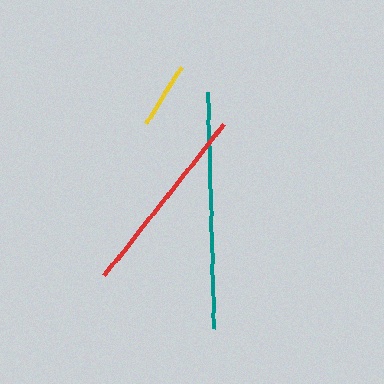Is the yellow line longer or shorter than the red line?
The red line is longer than the yellow line.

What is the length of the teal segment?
The teal segment is approximately 237 pixels long.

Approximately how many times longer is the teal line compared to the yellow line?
The teal line is approximately 3.6 times the length of the yellow line.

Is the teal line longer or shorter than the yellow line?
The teal line is longer than the yellow line.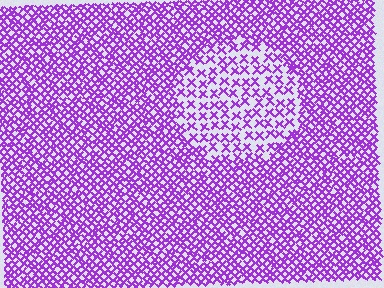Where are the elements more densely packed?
The elements are more densely packed outside the circle boundary.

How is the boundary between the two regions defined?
The boundary is defined by a change in element density (approximately 2.0x ratio). All elements are the same color, size, and shape.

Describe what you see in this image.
The image contains small purple elements arranged at two different densities. A circle-shaped region is visible where the elements are less densely packed than the surrounding area.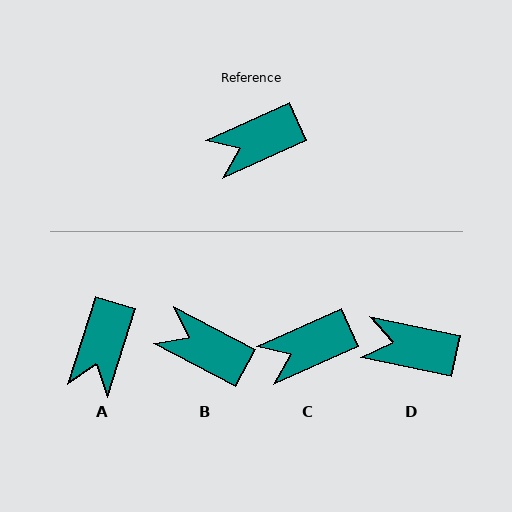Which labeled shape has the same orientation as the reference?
C.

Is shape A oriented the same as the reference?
No, it is off by about 49 degrees.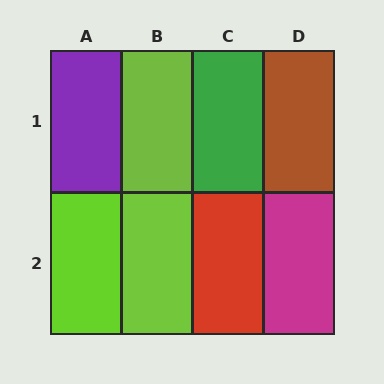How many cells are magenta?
1 cell is magenta.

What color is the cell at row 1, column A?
Purple.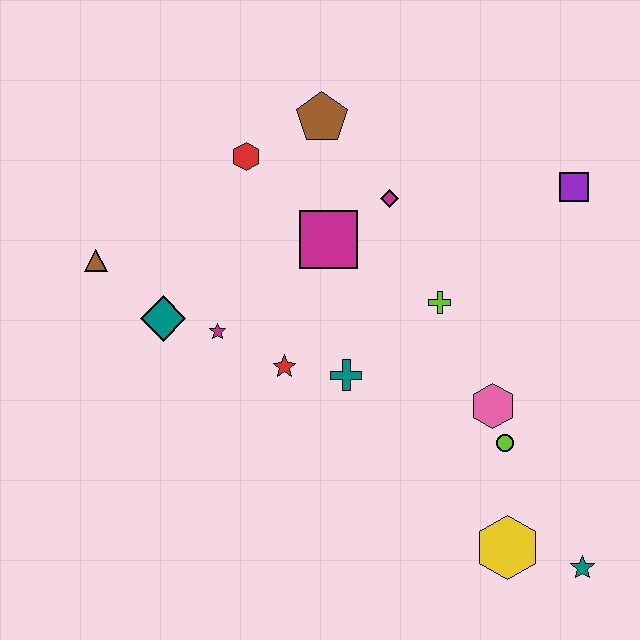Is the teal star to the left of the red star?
No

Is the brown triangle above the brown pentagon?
No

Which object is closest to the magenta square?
The magenta diamond is closest to the magenta square.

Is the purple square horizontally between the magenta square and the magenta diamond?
No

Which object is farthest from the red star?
The teal star is farthest from the red star.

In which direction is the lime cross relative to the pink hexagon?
The lime cross is above the pink hexagon.